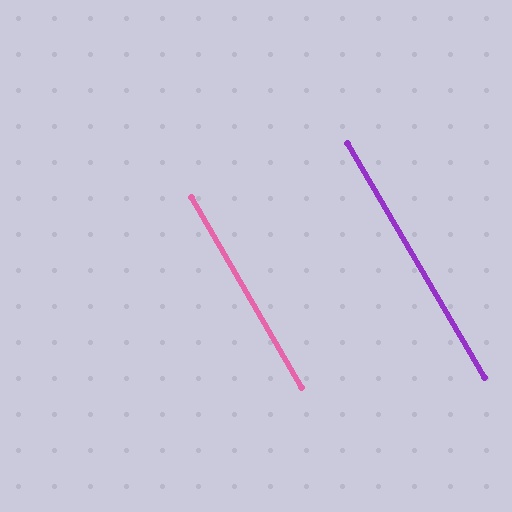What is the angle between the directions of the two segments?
Approximately 0 degrees.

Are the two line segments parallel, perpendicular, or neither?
Parallel — their directions differ by only 0.4°.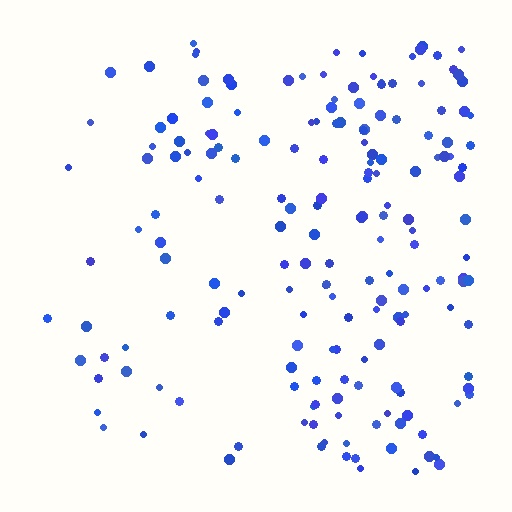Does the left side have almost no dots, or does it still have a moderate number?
Still a moderate number, just noticeably fewer than the right.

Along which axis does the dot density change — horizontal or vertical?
Horizontal.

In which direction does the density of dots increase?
From left to right, with the right side densest.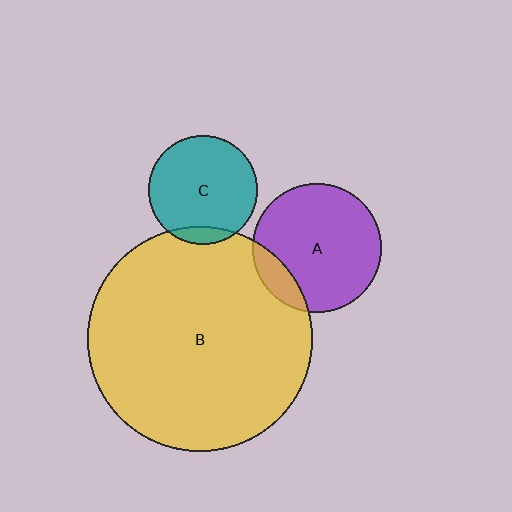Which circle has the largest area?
Circle B (yellow).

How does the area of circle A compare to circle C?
Approximately 1.4 times.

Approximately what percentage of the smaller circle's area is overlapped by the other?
Approximately 15%.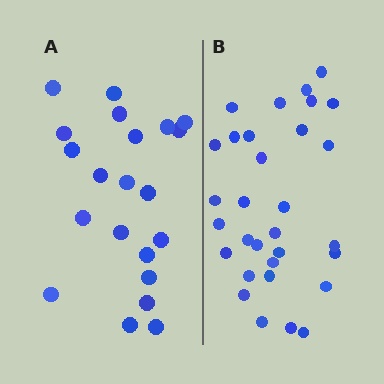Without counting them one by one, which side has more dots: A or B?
Region B (the right region) has more dots.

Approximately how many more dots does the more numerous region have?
Region B has roughly 10 or so more dots than region A.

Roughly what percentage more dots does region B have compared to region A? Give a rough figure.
About 50% more.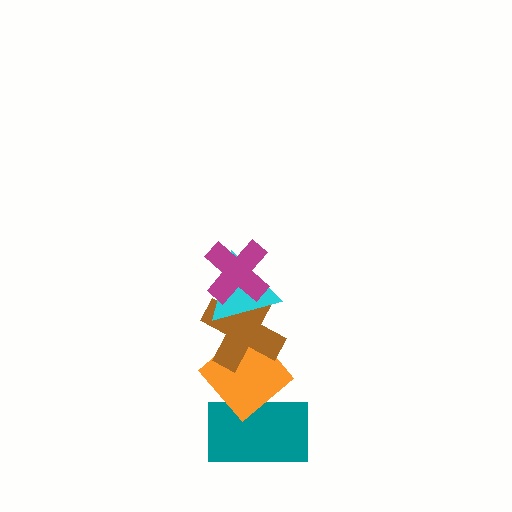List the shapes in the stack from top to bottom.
From top to bottom: the magenta cross, the cyan triangle, the brown cross, the orange diamond, the teal rectangle.